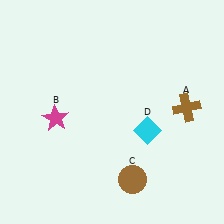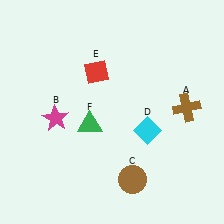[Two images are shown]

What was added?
A red diamond (E), a green triangle (F) were added in Image 2.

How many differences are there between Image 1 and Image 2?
There are 2 differences between the two images.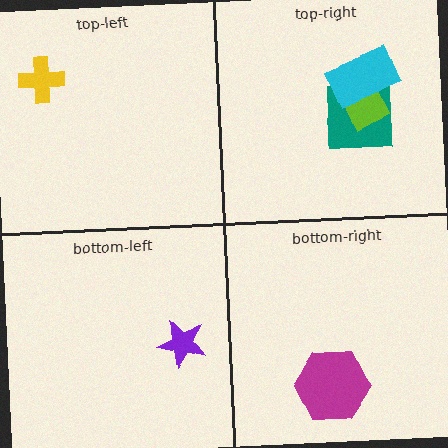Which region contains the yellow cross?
The top-left region.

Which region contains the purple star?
The bottom-left region.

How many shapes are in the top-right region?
3.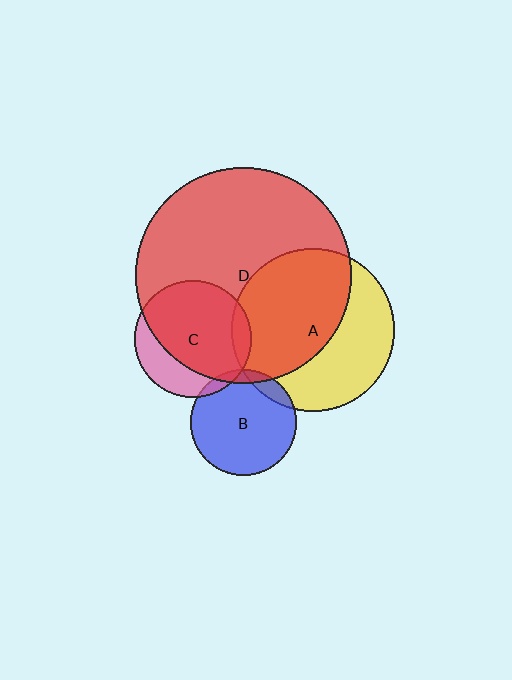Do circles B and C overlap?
Yes.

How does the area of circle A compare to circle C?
Approximately 1.9 times.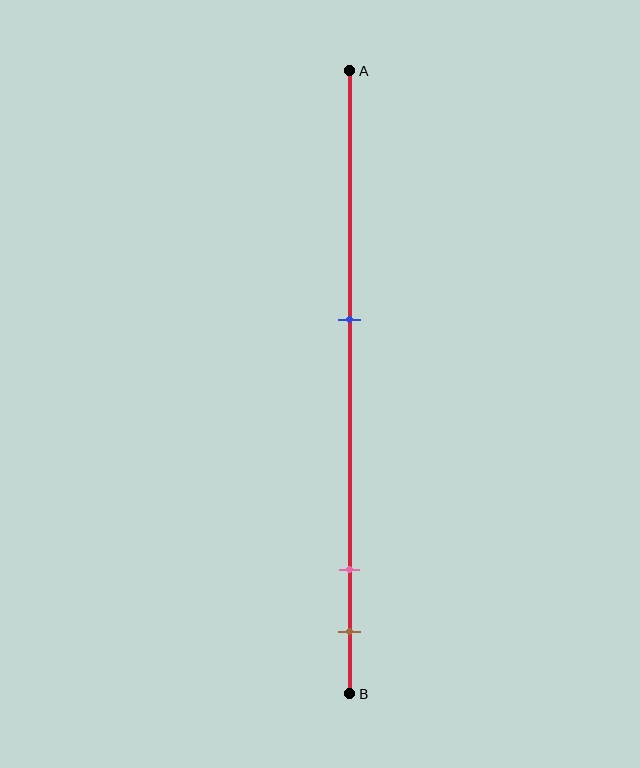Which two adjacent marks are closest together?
The pink and brown marks are the closest adjacent pair.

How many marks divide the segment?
There are 3 marks dividing the segment.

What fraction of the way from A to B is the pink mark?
The pink mark is approximately 80% (0.8) of the way from A to B.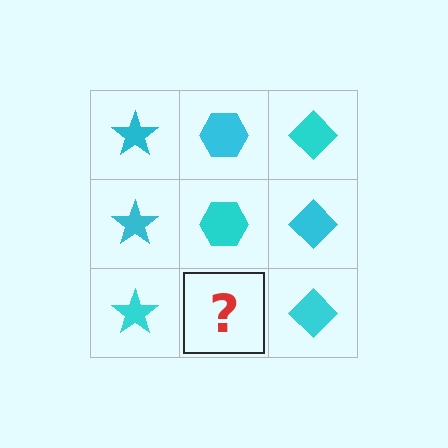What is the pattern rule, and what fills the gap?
The rule is that each column has a consistent shape. The gap should be filled with a cyan hexagon.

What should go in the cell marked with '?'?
The missing cell should contain a cyan hexagon.